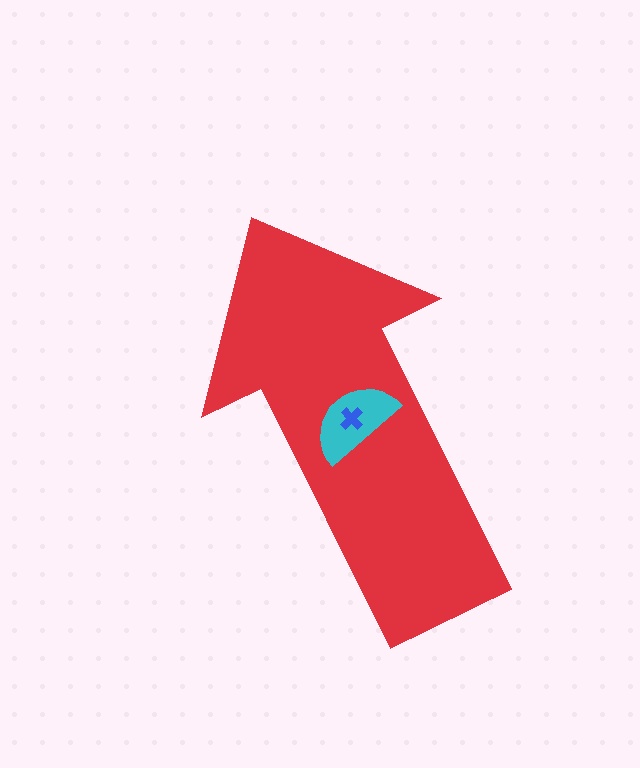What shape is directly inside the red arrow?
The cyan semicircle.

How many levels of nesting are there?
3.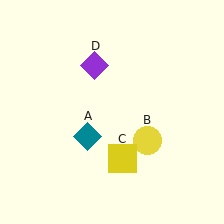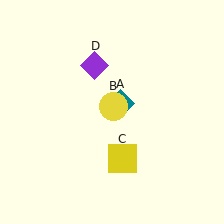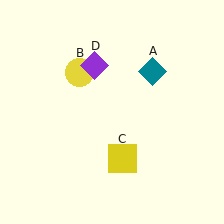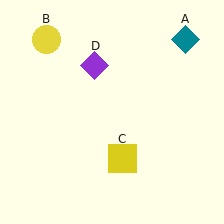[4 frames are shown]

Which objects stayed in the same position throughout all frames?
Yellow square (object C) and purple diamond (object D) remained stationary.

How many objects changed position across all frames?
2 objects changed position: teal diamond (object A), yellow circle (object B).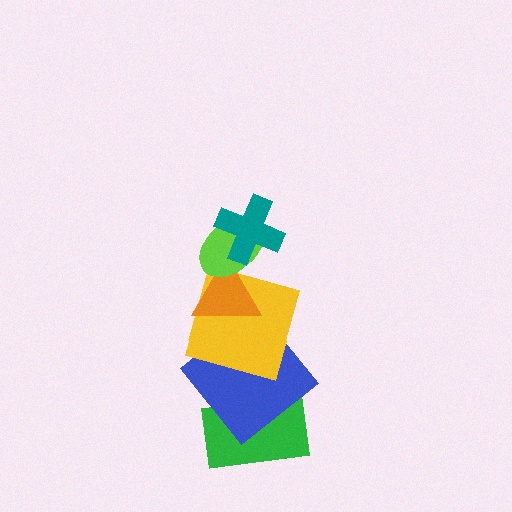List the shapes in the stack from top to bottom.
From top to bottom: the teal cross, the lime ellipse, the orange triangle, the yellow square, the blue diamond, the green rectangle.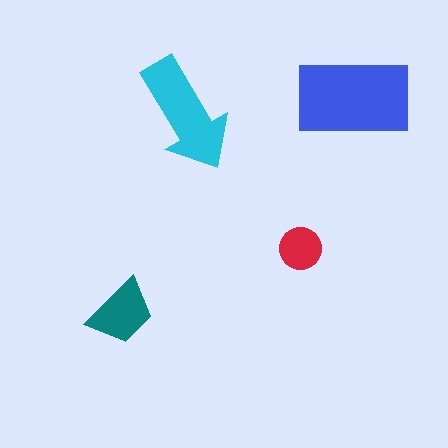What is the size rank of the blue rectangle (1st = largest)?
1st.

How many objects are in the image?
There are 4 objects in the image.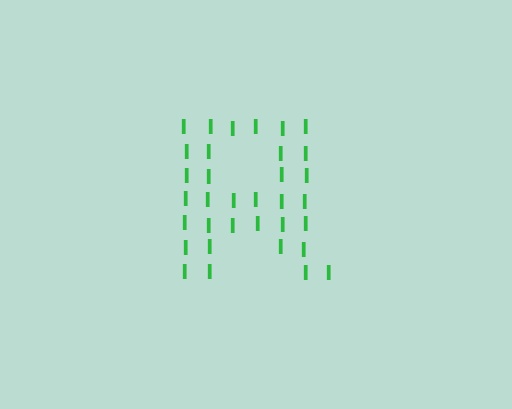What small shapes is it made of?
It is made of small letter I's.